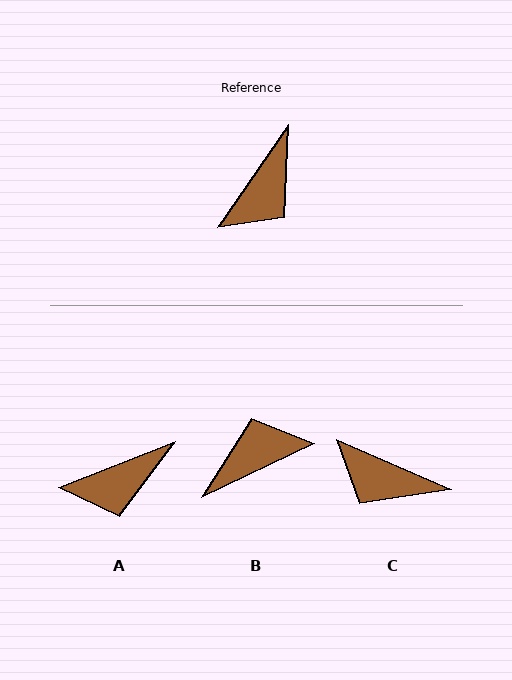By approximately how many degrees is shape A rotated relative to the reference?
Approximately 34 degrees clockwise.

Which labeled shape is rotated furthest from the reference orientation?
B, about 150 degrees away.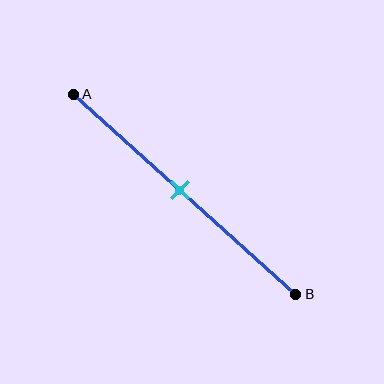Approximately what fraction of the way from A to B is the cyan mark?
The cyan mark is approximately 50% of the way from A to B.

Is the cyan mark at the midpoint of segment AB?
Yes, the mark is approximately at the midpoint.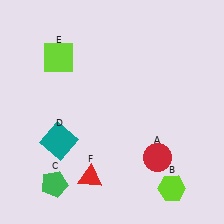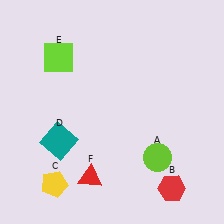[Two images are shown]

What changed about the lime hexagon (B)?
In Image 1, B is lime. In Image 2, it changed to red.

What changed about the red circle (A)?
In Image 1, A is red. In Image 2, it changed to lime.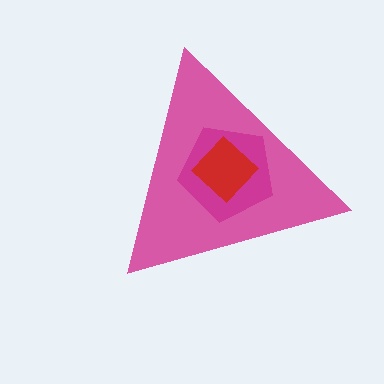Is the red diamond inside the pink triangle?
Yes.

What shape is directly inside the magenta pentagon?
The red diamond.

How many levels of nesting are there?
3.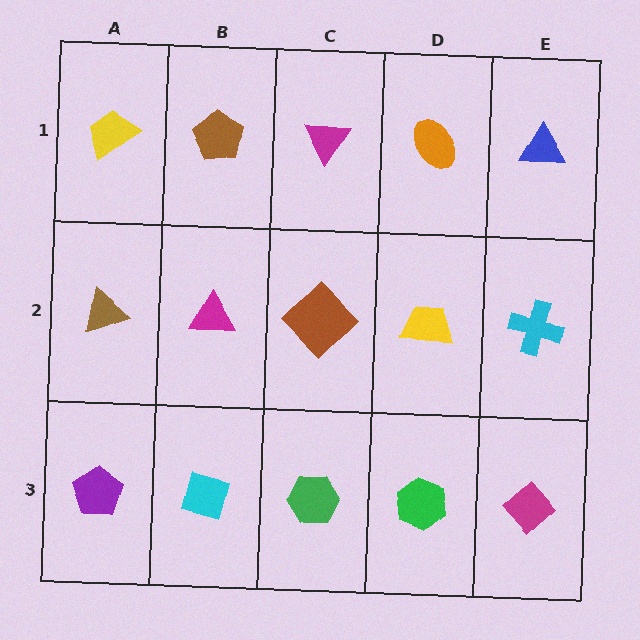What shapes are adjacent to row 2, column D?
An orange ellipse (row 1, column D), a green hexagon (row 3, column D), a brown diamond (row 2, column C), a cyan cross (row 2, column E).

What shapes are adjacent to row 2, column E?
A blue triangle (row 1, column E), a magenta diamond (row 3, column E), a yellow trapezoid (row 2, column D).